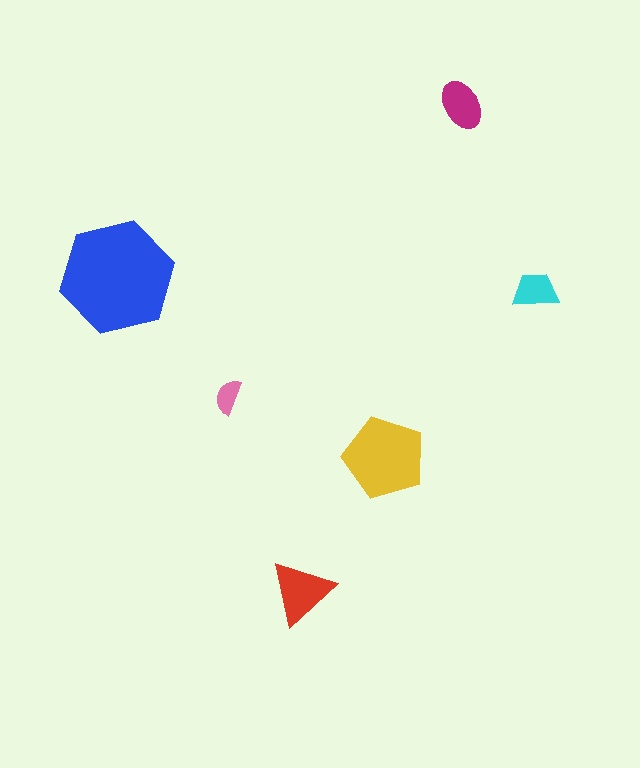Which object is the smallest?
The pink semicircle.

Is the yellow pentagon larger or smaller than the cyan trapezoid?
Larger.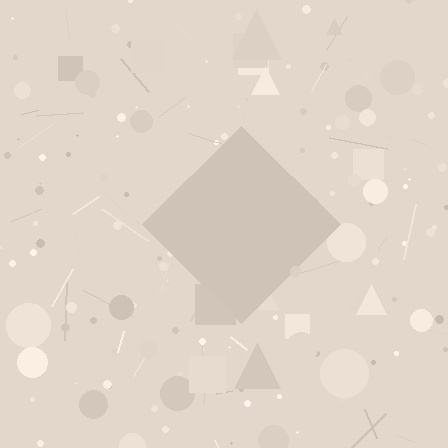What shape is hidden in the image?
A diamond is hidden in the image.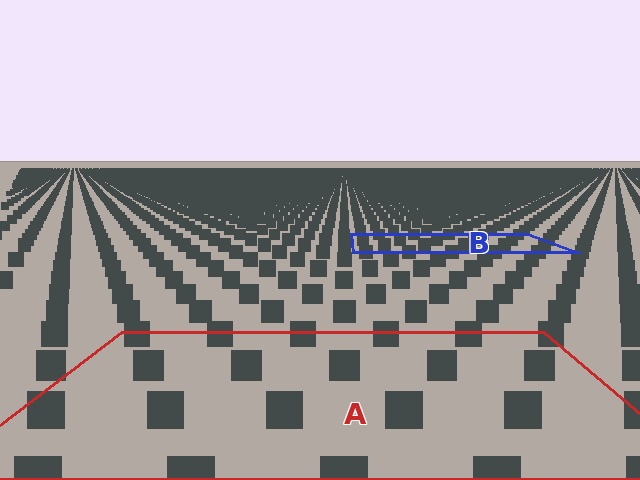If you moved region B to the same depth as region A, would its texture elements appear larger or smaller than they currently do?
They would appear larger. At a closer depth, the same texture elements are projected at a bigger on-screen size.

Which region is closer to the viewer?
Region A is closer. The texture elements there are larger and more spread out.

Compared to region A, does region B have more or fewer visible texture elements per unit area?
Region B has more texture elements per unit area — they are packed more densely because it is farther away.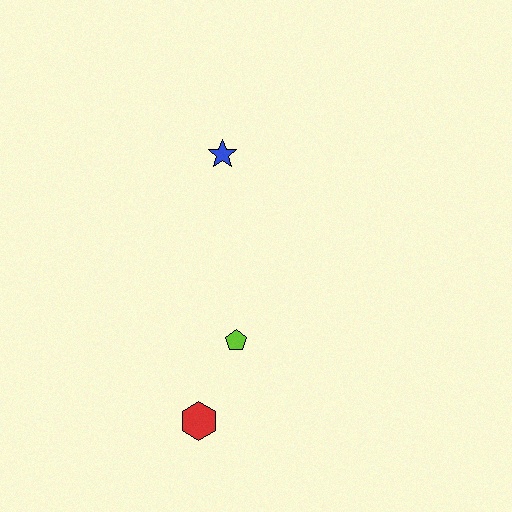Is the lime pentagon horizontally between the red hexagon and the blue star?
No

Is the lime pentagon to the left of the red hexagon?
No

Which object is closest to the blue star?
The lime pentagon is closest to the blue star.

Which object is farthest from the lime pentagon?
The blue star is farthest from the lime pentagon.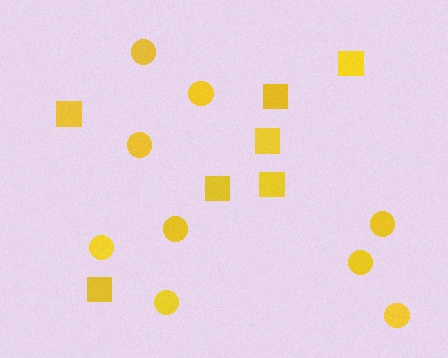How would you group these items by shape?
There are 2 groups: one group of squares (7) and one group of circles (9).